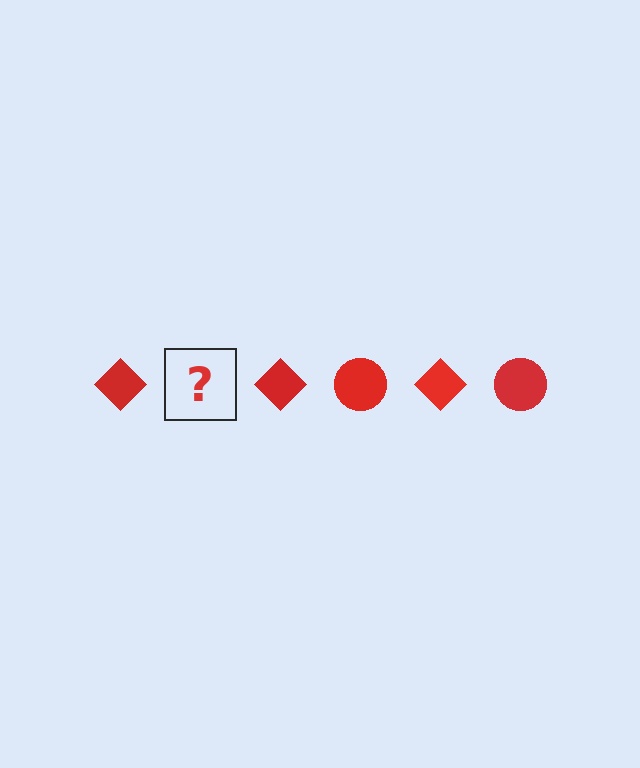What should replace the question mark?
The question mark should be replaced with a red circle.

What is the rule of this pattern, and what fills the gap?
The rule is that the pattern cycles through diamond, circle shapes in red. The gap should be filled with a red circle.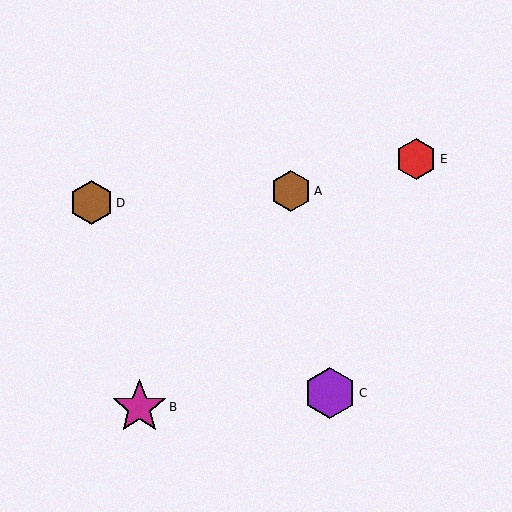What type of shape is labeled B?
Shape B is a magenta star.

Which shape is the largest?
The magenta star (labeled B) is the largest.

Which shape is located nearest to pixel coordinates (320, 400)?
The purple hexagon (labeled C) at (330, 393) is nearest to that location.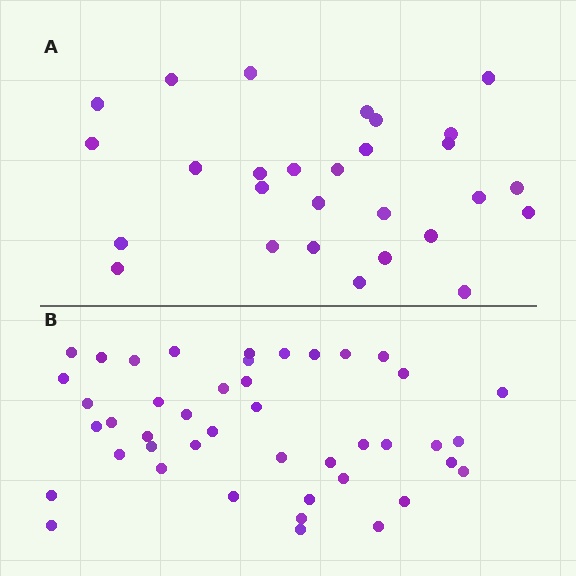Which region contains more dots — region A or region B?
Region B (the bottom region) has more dots.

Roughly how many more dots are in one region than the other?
Region B has approximately 15 more dots than region A.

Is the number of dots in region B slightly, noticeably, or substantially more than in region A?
Region B has substantially more. The ratio is roughly 1.6 to 1.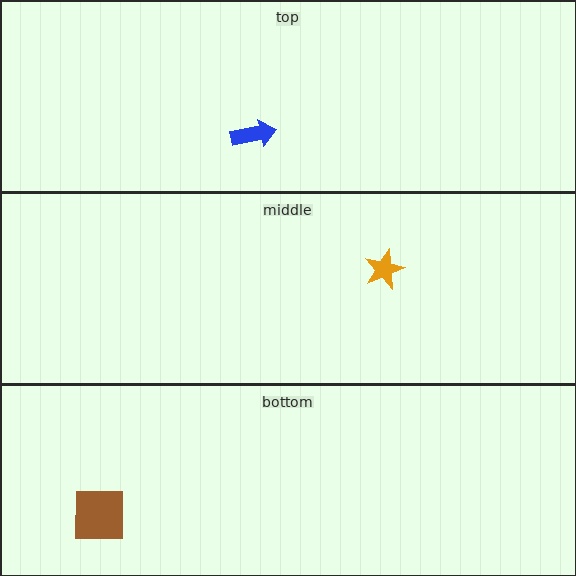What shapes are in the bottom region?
The brown square.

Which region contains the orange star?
The middle region.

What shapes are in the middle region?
The orange star.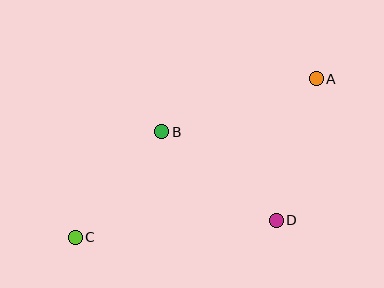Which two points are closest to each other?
Points B and C are closest to each other.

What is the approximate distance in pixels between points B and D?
The distance between B and D is approximately 145 pixels.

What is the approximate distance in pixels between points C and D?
The distance between C and D is approximately 201 pixels.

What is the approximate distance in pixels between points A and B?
The distance between A and B is approximately 164 pixels.